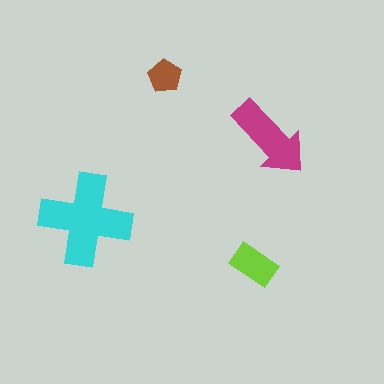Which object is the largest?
The cyan cross.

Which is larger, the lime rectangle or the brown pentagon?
The lime rectangle.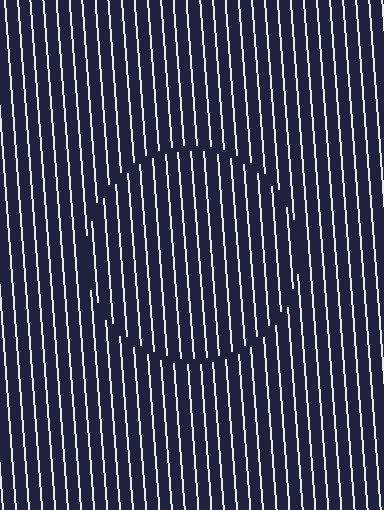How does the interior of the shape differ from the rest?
The interior of the shape contains the same grating, shifted by half a period — the contour is defined by the phase discontinuity where line-ends from the inner and outer gratings abut.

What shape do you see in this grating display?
An illusory circle. The interior of the shape contains the same grating, shifted by half a period — the contour is defined by the phase discontinuity where line-ends from the inner and outer gratings abut.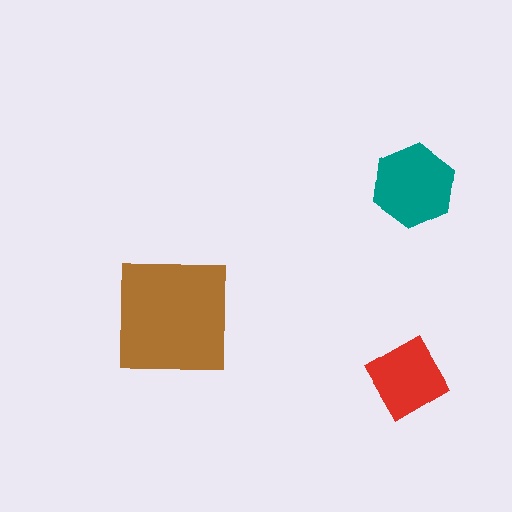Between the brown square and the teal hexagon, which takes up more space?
The brown square.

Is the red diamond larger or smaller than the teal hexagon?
Smaller.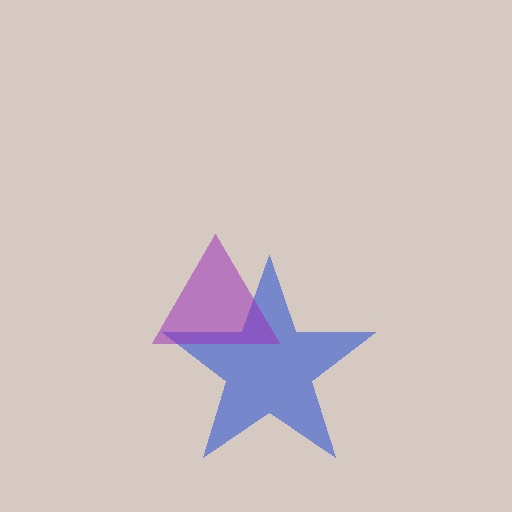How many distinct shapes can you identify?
There are 2 distinct shapes: a blue star, a purple triangle.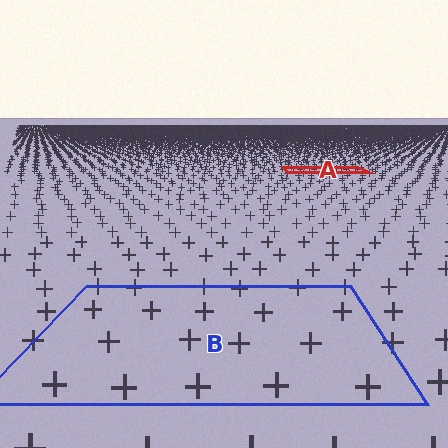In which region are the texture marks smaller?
The texture marks are smaller in region A, because it is farther away.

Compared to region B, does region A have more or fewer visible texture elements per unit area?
Region A has more texture elements per unit area — they are packed more densely because it is farther away.